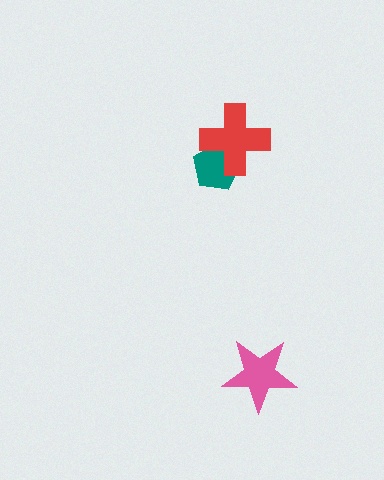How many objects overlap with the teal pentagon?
1 object overlaps with the teal pentagon.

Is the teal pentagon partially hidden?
Yes, it is partially covered by another shape.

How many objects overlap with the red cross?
1 object overlaps with the red cross.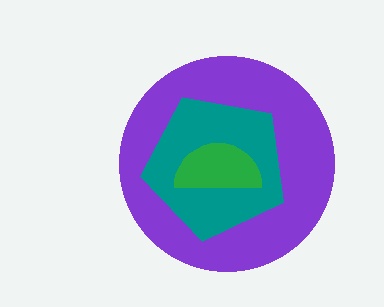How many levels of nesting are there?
3.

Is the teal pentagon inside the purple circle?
Yes.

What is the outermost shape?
The purple circle.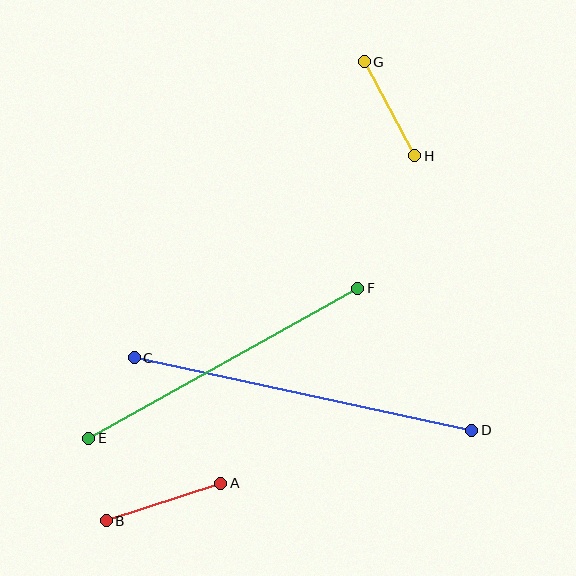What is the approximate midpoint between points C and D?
The midpoint is at approximately (303, 394) pixels.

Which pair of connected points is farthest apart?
Points C and D are farthest apart.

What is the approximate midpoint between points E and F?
The midpoint is at approximately (223, 363) pixels.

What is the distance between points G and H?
The distance is approximately 107 pixels.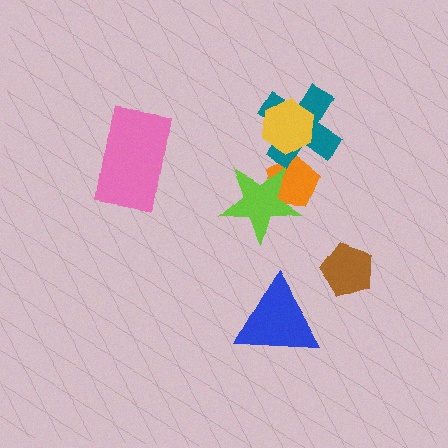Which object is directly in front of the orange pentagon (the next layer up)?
The teal cross is directly in front of the orange pentagon.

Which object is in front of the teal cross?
The yellow hexagon is in front of the teal cross.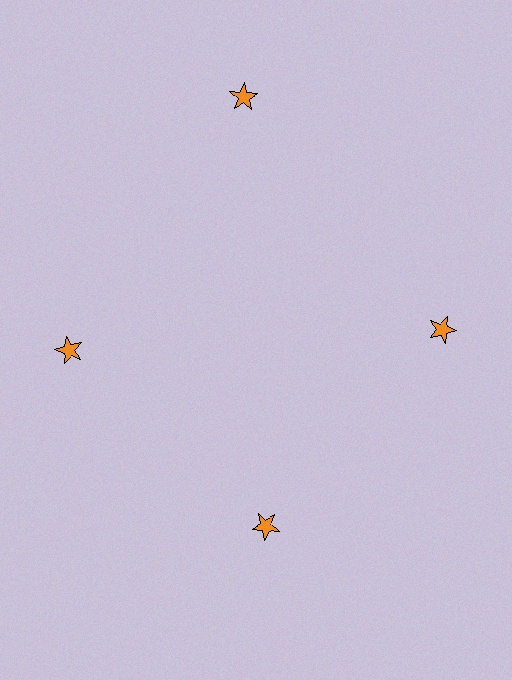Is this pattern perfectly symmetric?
No. The 4 orange stars are arranged in a ring, but one element near the 12 o'clock position is pushed outward from the center, breaking the 4-fold rotational symmetry.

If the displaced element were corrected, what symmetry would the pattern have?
It would have 4-fold rotational symmetry — the pattern would map onto itself every 90 degrees.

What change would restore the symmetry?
The symmetry would be restored by moving it inward, back onto the ring so that all 4 stars sit at equal angles and equal distance from the center.